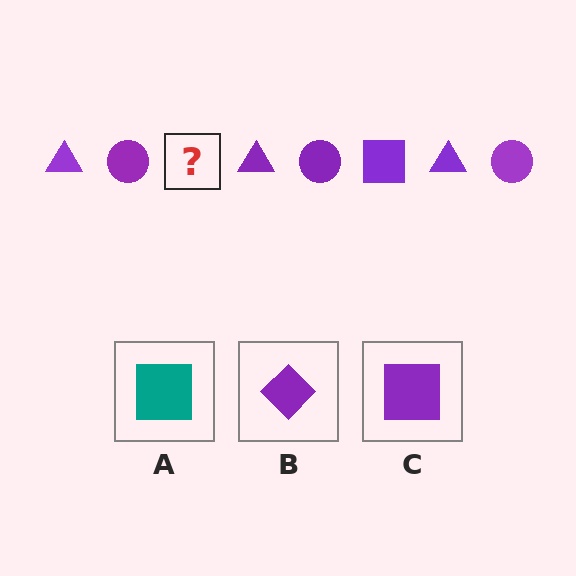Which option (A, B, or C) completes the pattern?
C.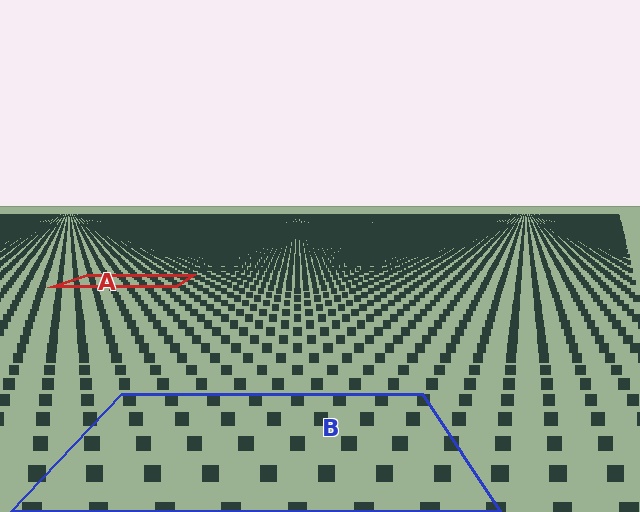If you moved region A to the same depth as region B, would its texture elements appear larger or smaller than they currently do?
They would appear larger. At a closer depth, the same texture elements are projected at a bigger on-screen size.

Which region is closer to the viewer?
Region B is closer. The texture elements there are larger and more spread out.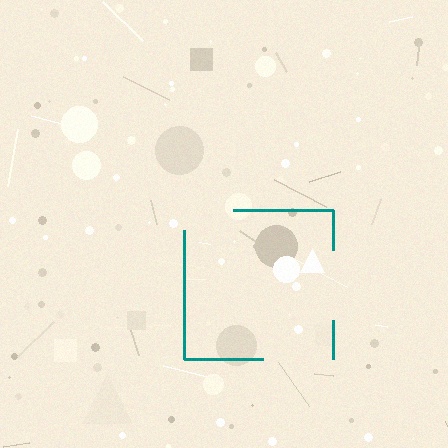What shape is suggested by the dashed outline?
The dashed outline suggests a square.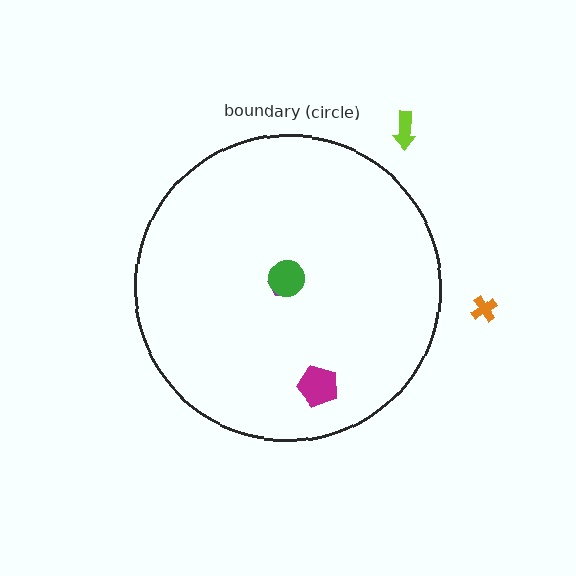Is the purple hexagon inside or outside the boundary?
Inside.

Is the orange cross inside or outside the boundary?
Outside.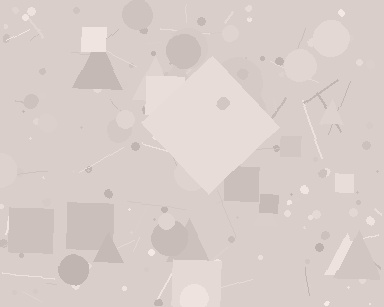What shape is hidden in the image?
A diamond is hidden in the image.